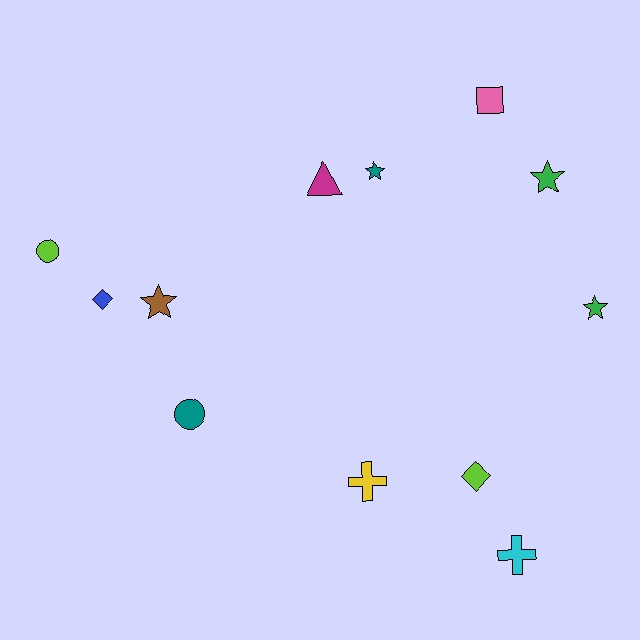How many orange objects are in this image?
There are no orange objects.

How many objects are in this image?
There are 12 objects.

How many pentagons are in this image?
There are no pentagons.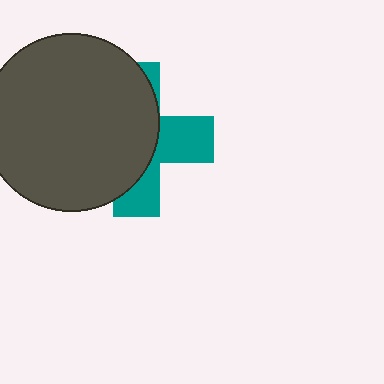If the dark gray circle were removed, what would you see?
You would see the complete teal cross.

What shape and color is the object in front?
The object in front is a dark gray circle.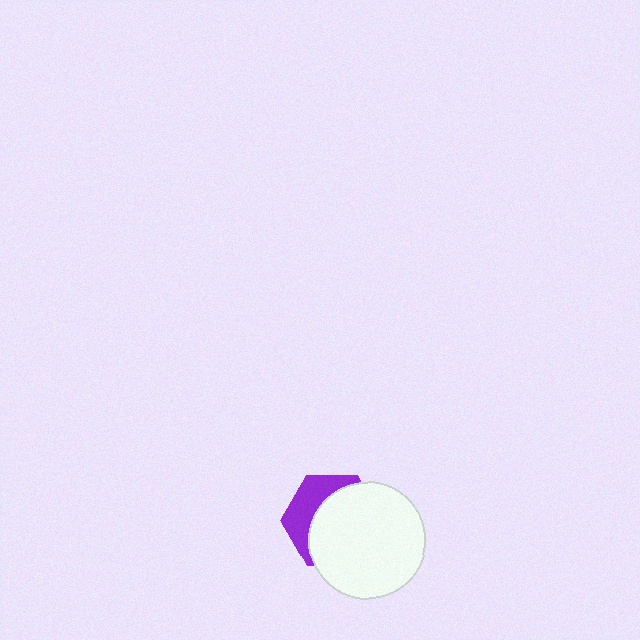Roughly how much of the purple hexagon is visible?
A small part of it is visible (roughly 35%).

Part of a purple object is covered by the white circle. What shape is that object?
It is a hexagon.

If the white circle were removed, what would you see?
You would see the complete purple hexagon.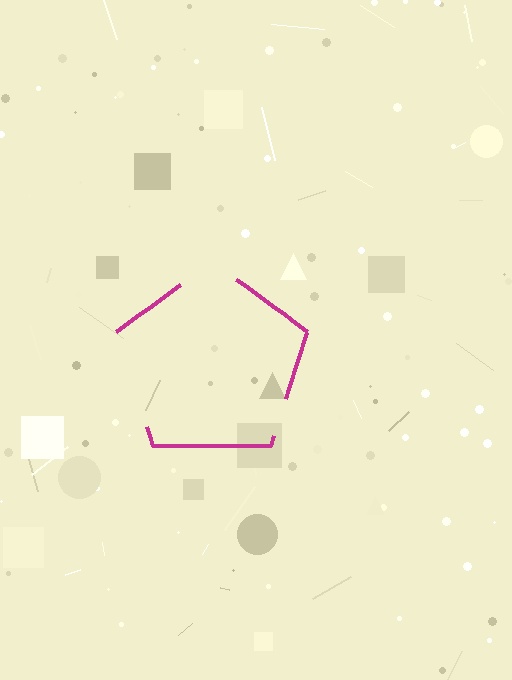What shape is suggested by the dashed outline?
The dashed outline suggests a pentagon.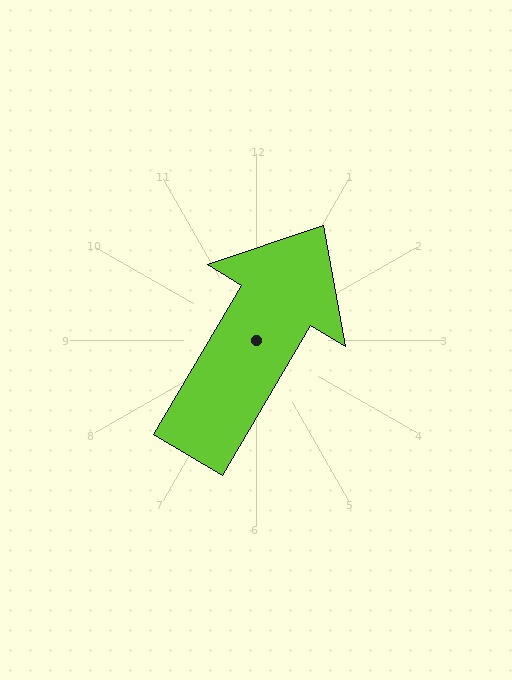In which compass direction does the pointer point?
Northeast.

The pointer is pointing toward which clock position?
Roughly 1 o'clock.